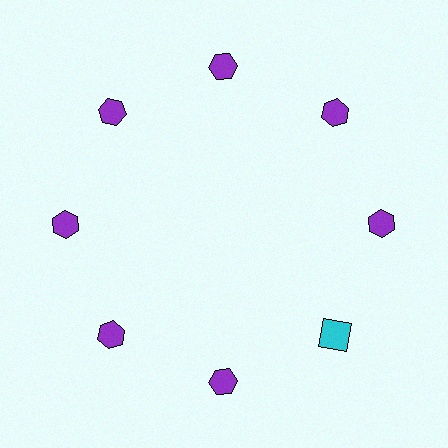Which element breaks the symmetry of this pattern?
The cyan square at roughly the 4 o'clock position breaks the symmetry. All other shapes are purple hexagons.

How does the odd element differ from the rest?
It differs in both color (cyan instead of purple) and shape (square instead of hexagon).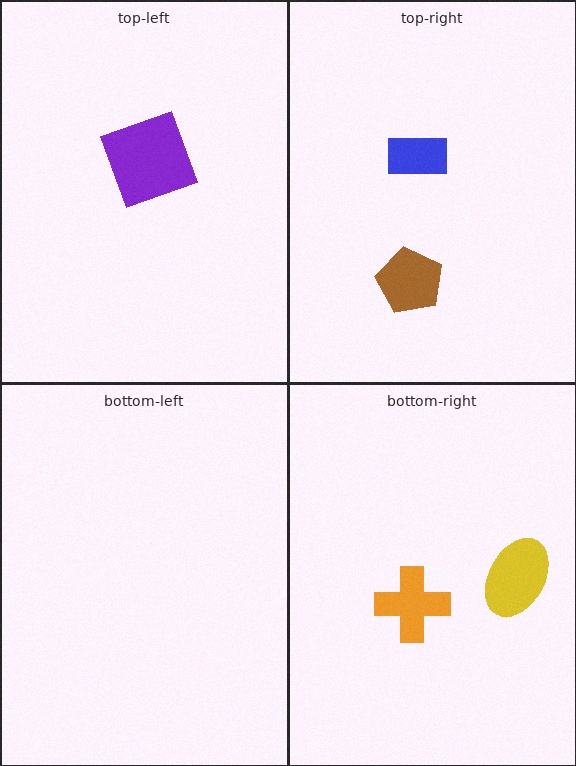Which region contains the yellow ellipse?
The bottom-right region.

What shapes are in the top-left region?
The purple square.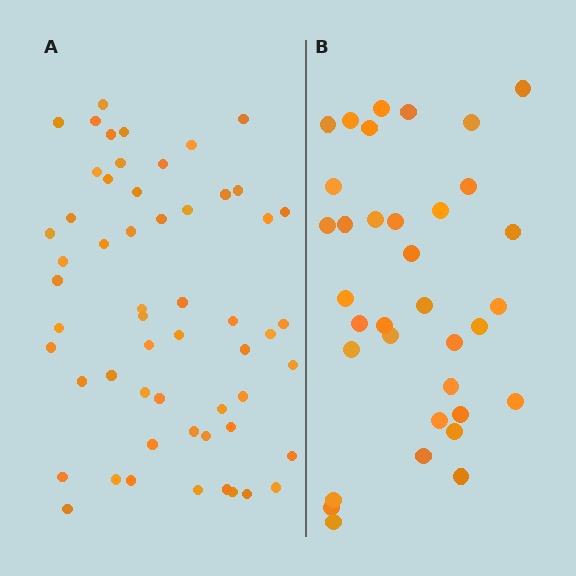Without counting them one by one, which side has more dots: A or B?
Region A (the left region) has more dots.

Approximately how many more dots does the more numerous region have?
Region A has approximately 20 more dots than region B.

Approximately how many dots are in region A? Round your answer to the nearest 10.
About 60 dots. (The exact count is 56, which rounds to 60.)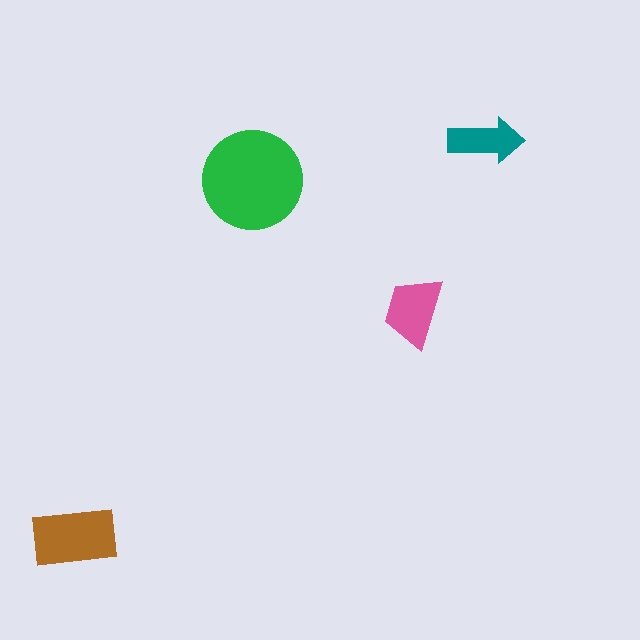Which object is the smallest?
The teal arrow.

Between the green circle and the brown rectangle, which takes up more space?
The green circle.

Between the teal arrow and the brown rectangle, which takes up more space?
The brown rectangle.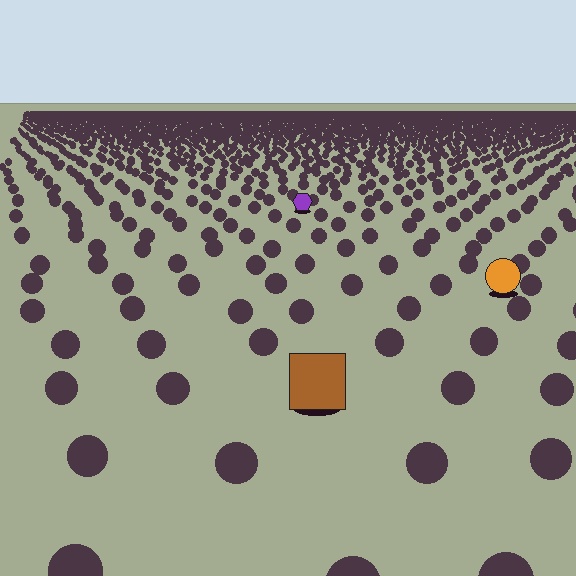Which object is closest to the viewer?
The brown square is closest. The texture marks near it are larger and more spread out.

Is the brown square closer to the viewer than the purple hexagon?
Yes. The brown square is closer — you can tell from the texture gradient: the ground texture is coarser near it.